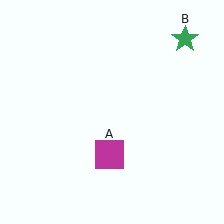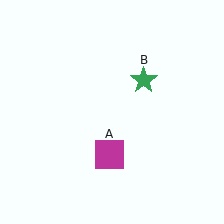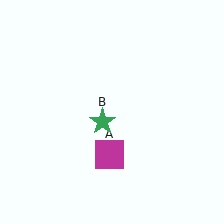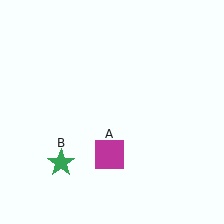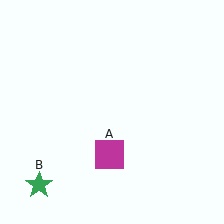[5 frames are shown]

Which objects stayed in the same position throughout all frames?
Magenta square (object A) remained stationary.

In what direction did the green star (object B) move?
The green star (object B) moved down and to the left.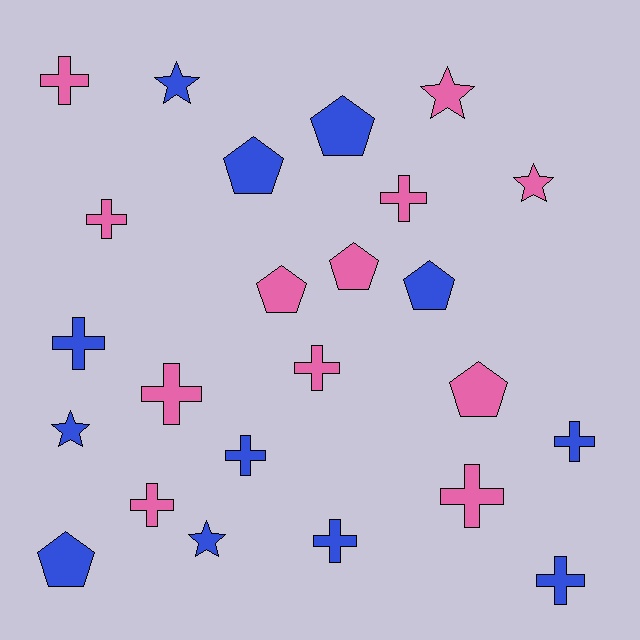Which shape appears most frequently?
Cross, with 12 objects.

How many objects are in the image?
There are 24 objects.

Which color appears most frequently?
Blue, with 12 objects.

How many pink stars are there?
There are 2 pink stars.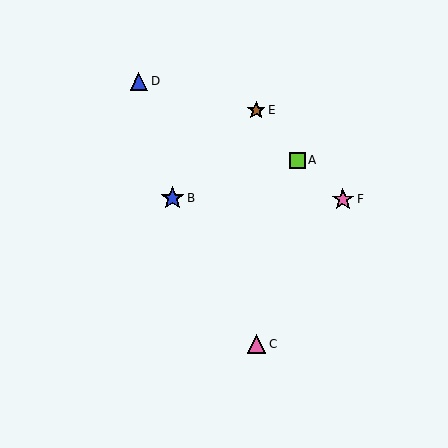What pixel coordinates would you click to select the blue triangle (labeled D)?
Click at (139, 81) to select the blue triangle D.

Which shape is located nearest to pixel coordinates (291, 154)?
The lime square (labeled A) at (297, 160) is nearest to that location.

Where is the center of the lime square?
The center of the lime square is at (297, 160).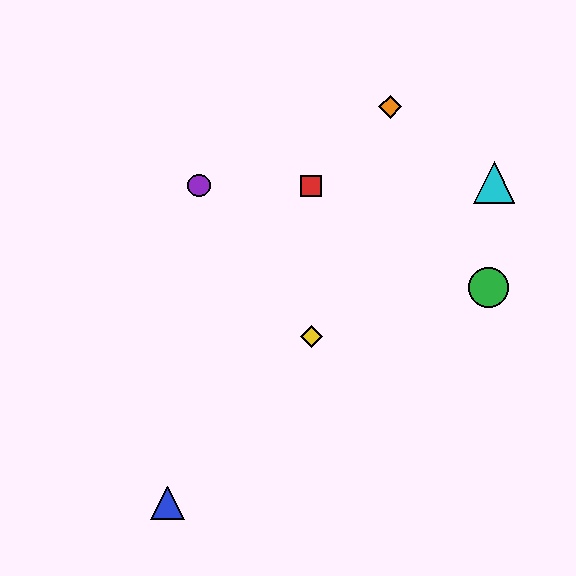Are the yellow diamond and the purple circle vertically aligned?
No, the yellow diamond is at x≈311 and the purple circle is at x≈199.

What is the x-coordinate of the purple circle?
The purple circle is at x≈199.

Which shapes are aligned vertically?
The red square, the yellow diamond are aligned vertically.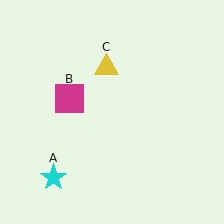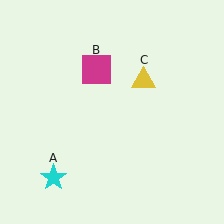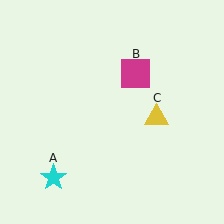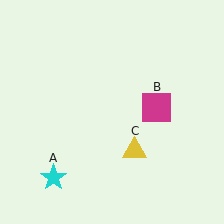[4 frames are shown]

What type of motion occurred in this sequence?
The magenta square (object B), yellow triangle (object C) rotated clockwise around the center of the scene.